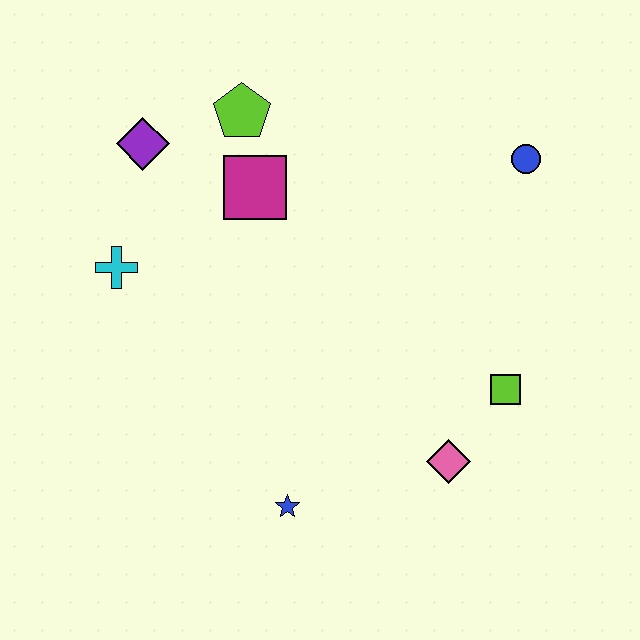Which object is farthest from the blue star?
The blue circle is farthest from the blue star.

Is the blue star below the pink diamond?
Yes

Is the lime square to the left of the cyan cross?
No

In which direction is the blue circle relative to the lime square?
The blue circle is above the lime square.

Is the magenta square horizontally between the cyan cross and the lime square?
Yes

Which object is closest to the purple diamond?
The lime pentagon is closest to the purple diamond.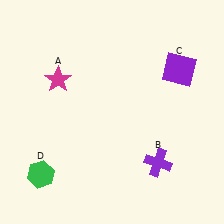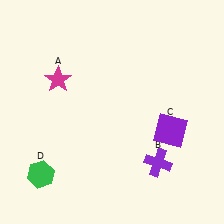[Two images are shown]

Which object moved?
The purple square (C) moved down.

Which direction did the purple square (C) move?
The purple square (C) moved down.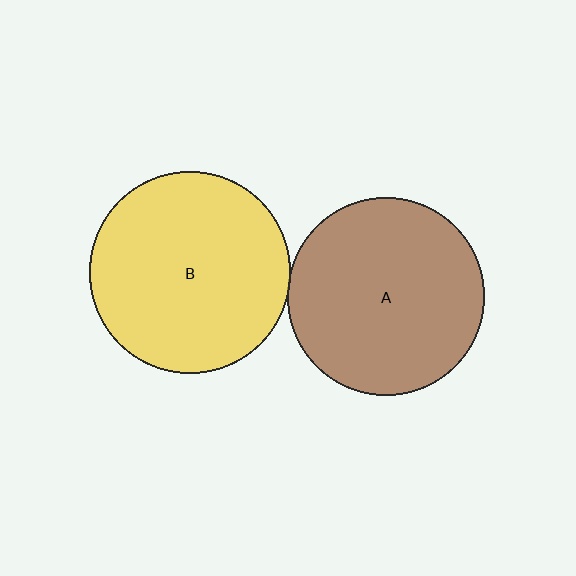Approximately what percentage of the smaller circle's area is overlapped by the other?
Approximately 5%.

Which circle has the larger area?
Circle B (yellow).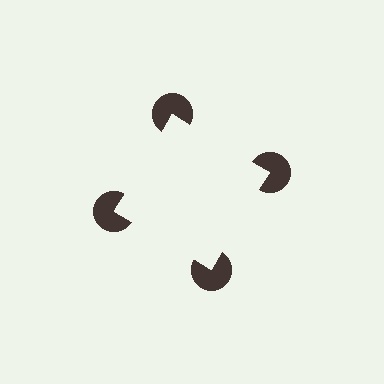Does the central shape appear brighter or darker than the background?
It typically appears slightly brighter than the background, even though no actual brightness change is drawn.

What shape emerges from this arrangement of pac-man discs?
An illusory square — its edges are inferred from the aligned wedge cuts in the pac-man discs, not physically drawn.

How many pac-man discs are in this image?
There are 4 — one at each vertex of the illusory square.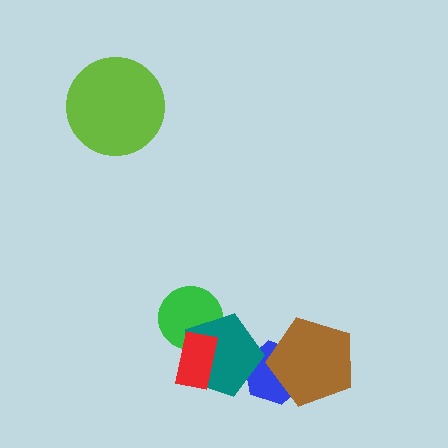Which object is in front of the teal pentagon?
The red rectangle is in front of the teal pentagon.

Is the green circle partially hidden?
Yes, it is partially covered by another shape.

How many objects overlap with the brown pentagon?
1 object overlaps with the brown pentagon.